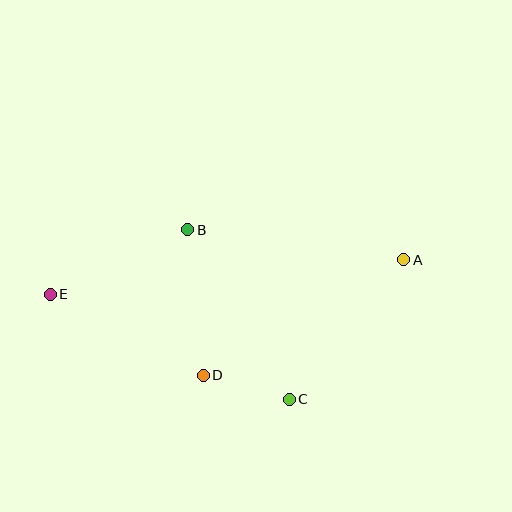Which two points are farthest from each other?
Points A and E are farthest from each other.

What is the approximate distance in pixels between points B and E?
The distance between B and E is approximately 152 pixels.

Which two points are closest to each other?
Points C and D are closest to each other.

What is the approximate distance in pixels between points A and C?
The distance between A and C is approximately 180 pixels.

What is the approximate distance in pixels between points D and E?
The distance between D and E is approximately 173 pixels.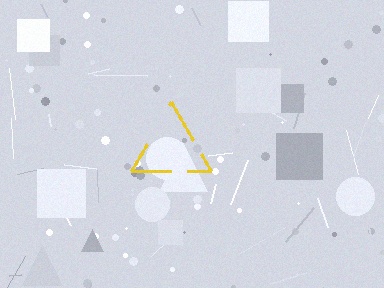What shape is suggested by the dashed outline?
The dashed outline suggests a triangle.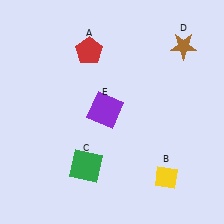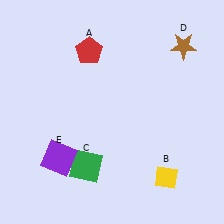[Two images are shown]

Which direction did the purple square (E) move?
The purple square (E) moved down.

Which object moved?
The purple square (E) moved down.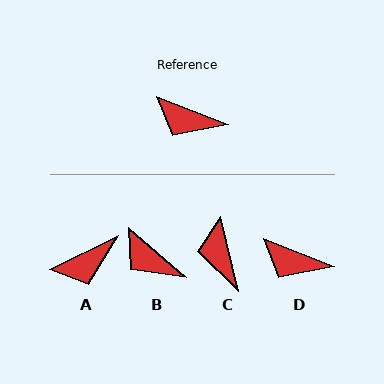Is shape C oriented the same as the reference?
No, it is off by about 55 degrees.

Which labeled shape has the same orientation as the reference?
D.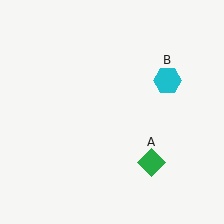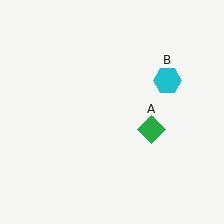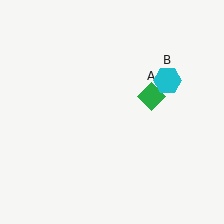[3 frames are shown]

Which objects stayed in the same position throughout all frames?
Cyan hexagon (object B) remained stationary.